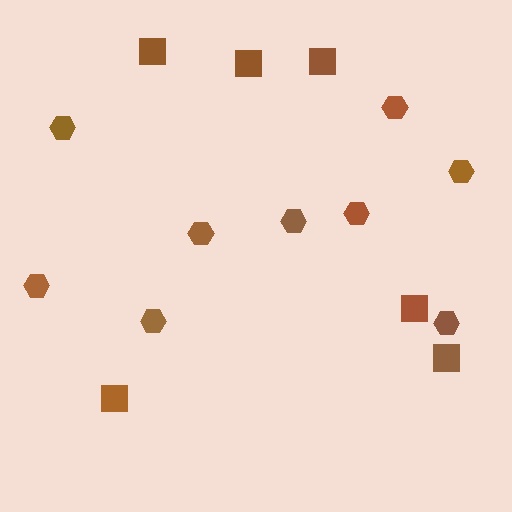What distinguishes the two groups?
There are 2 groups: one group of squares (6) and one group of hexagons (9).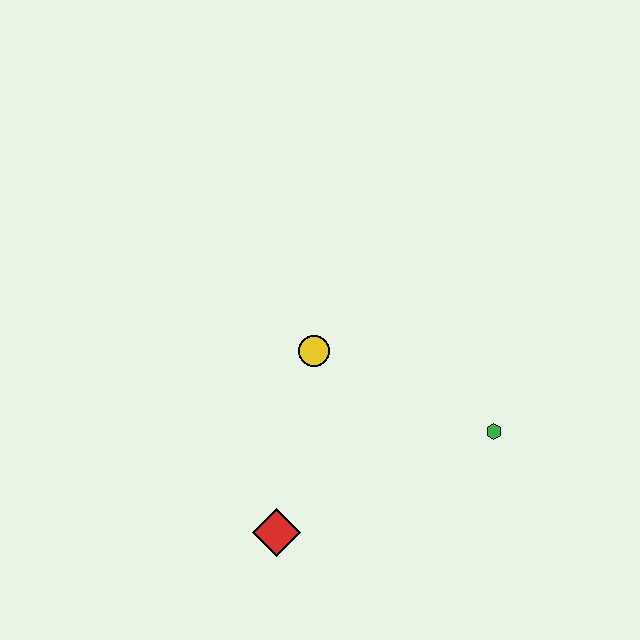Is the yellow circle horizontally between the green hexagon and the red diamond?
Yes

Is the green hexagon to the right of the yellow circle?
Yes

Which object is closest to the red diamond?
The yellow circle is closest to the red diamond.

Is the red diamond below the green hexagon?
Yes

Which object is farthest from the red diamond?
The green hexagon is farthest from the red diamond.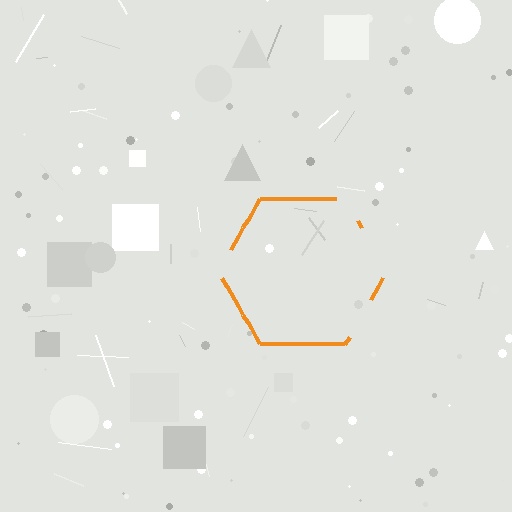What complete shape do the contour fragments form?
The contour fragments form a hexagon.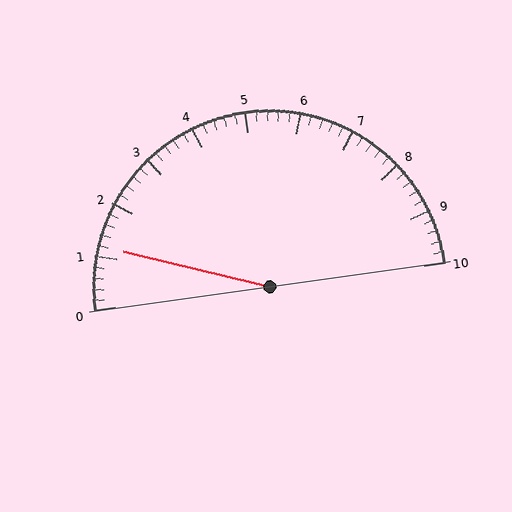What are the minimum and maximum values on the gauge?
The gauge ranges from 0 to 10.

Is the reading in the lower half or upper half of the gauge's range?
The reading is in the lower half of the range (0 to 10).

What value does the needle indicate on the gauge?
The needle indicates approximately 1.2.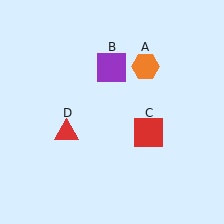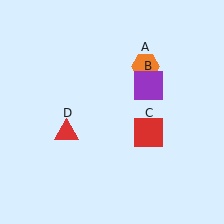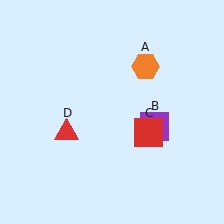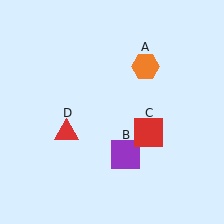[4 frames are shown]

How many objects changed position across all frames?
1 object changed position: purple square (object B).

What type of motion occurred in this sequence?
The purple square (object B) rotated clockwise around the center of the scene.